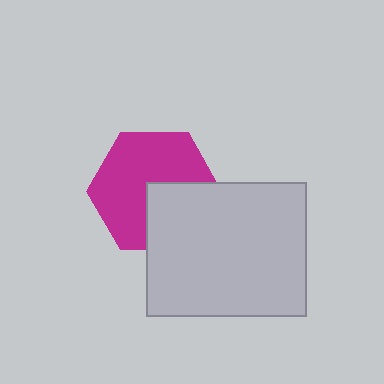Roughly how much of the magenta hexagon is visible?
Most of it is visible (roughly 65%).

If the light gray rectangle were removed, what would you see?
You would see the complete magenta hexagon.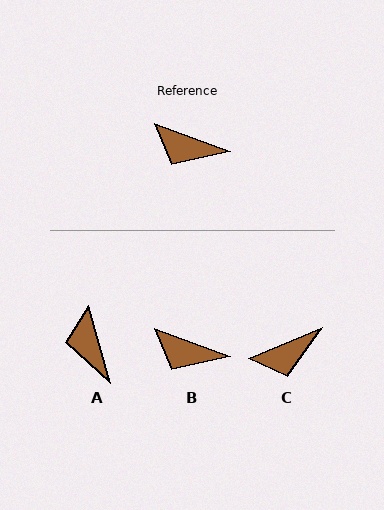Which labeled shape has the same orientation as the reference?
B.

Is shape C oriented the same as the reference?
No, it is off by about 42 degrees.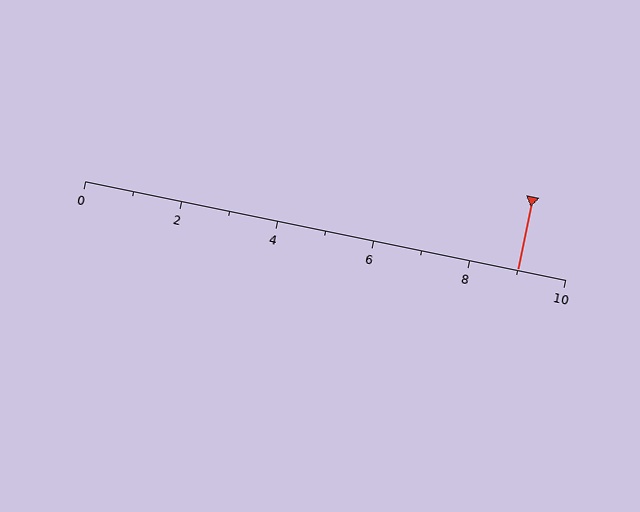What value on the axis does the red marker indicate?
The marker indicates approximately 9.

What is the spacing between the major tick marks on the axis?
The major ticks are spaced 2 apart.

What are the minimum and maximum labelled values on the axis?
The axis runs from 0 to 10.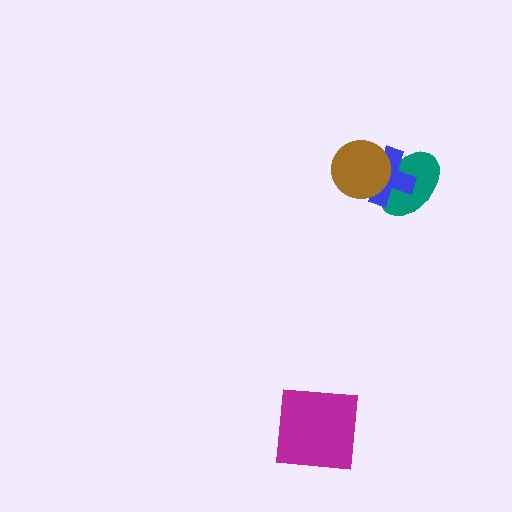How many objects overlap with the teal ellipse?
2 objects overlap with the teal ellipse.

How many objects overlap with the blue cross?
2 objects overlap with the blue cross.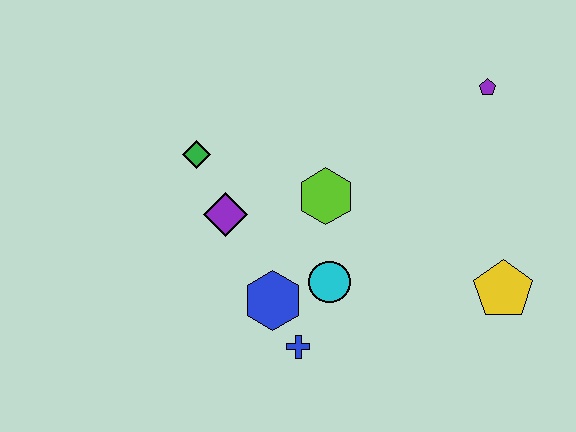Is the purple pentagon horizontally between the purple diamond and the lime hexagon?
No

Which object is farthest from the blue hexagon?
The purple pentagon is farthest from the blue hexagon.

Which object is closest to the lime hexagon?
The cyan circle is closest to the lime hexagon.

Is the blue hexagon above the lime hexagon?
No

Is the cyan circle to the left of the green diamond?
No